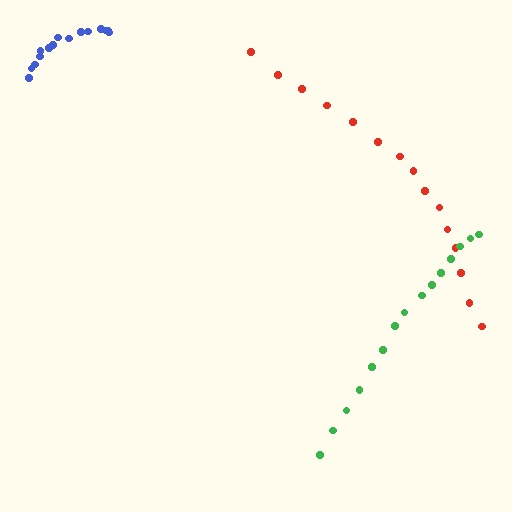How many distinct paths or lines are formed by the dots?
There are 3 distinct paths.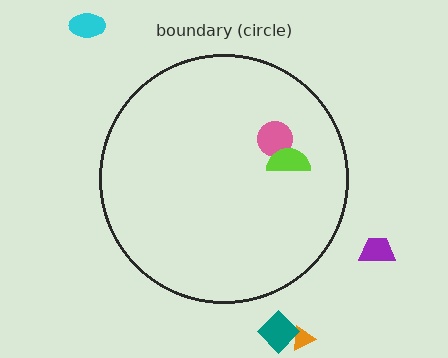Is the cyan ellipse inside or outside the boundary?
Outside.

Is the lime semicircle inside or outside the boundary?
Inside.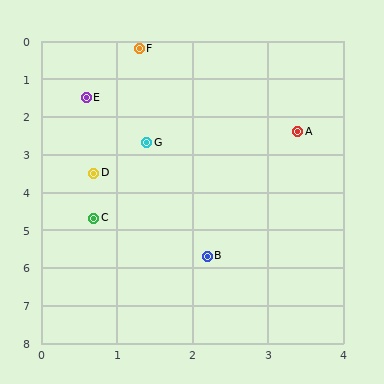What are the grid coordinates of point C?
Point C is at approximately (0.7, 4.7).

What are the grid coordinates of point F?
Point F is at approximately (1.3, 0.2).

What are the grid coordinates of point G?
Point G is at approximately (1.4, 2.7).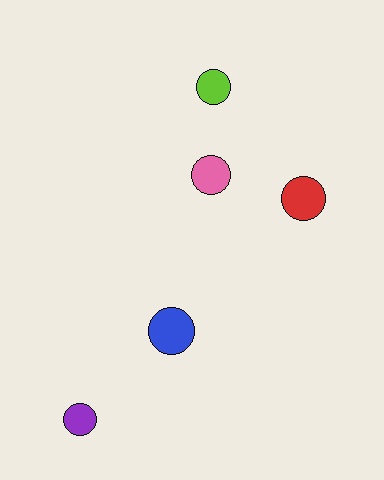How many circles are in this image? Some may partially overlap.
There are 5 circles.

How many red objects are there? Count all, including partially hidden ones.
There is 1 red object.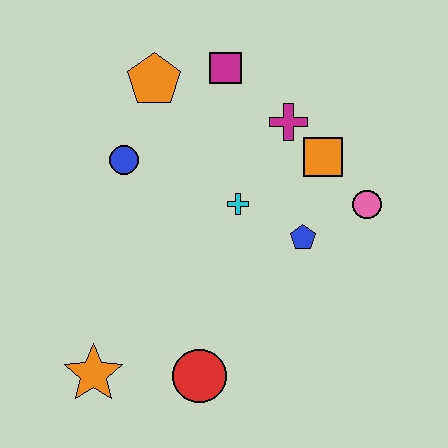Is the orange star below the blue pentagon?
Yes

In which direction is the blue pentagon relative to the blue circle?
The blue pentagon is to the right of the blue circle.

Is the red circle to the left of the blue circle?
No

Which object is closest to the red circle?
The orange star is closest to the red circle.